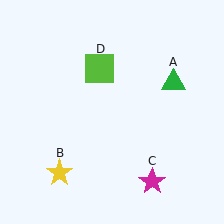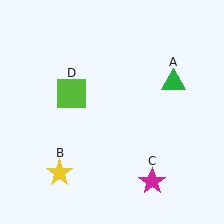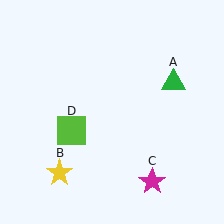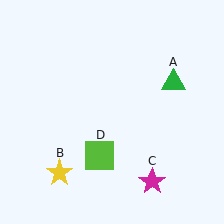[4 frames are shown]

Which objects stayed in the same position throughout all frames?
Green triangle (object A) and yellow star (object B) and magenta star (object C) remained stationary.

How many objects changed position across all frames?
1 object changed position: lime square (object D).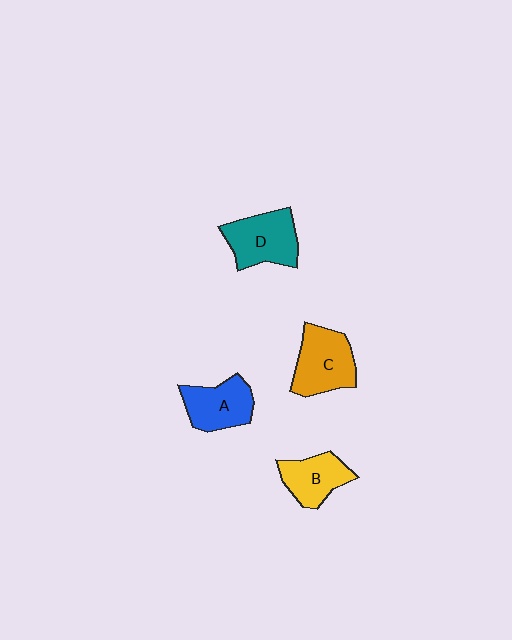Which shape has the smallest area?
Shape B (yellow).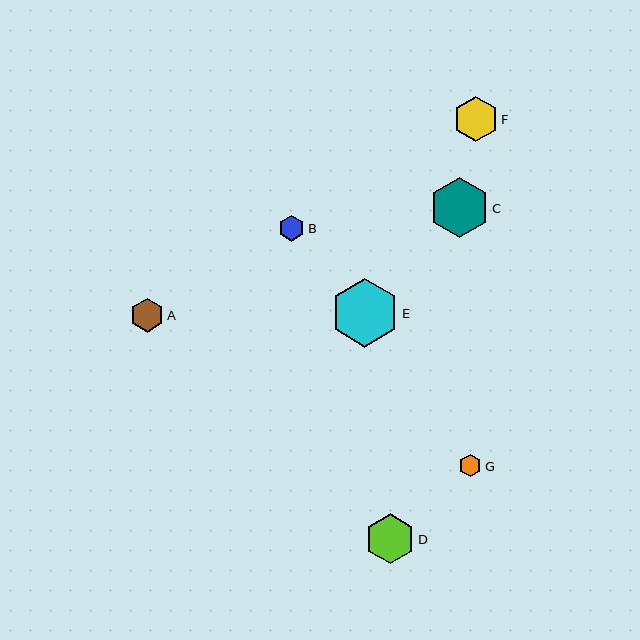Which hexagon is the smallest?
Hexagon G is the smallest with a size of approximately 23 pixels.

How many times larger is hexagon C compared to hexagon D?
Hexagon C is approximately 1.2 times the size of hexagon D.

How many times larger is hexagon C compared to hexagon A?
Hexagon C is approximately 1.8 times the size of hexagon A.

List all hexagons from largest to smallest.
From largest to smallest: E, C, D, F, A, B, G.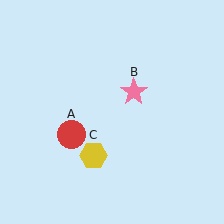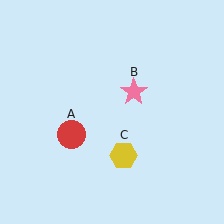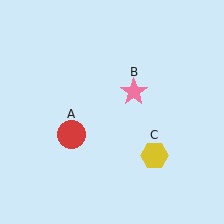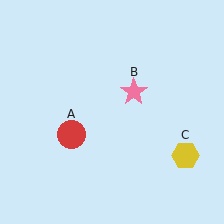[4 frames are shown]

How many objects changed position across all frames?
1 object changed position: yellow hexagon (object C).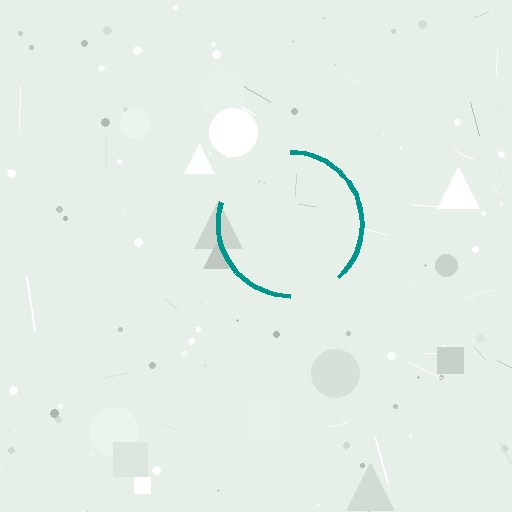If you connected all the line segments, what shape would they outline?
They would outline a circle.